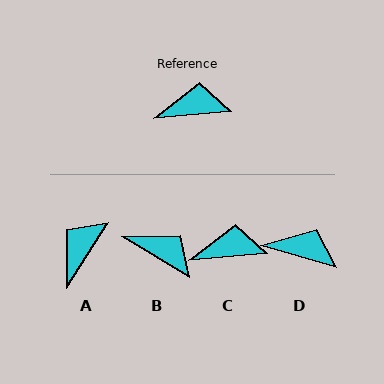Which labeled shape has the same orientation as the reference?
C.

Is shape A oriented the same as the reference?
No, it is off by about 52 degrees.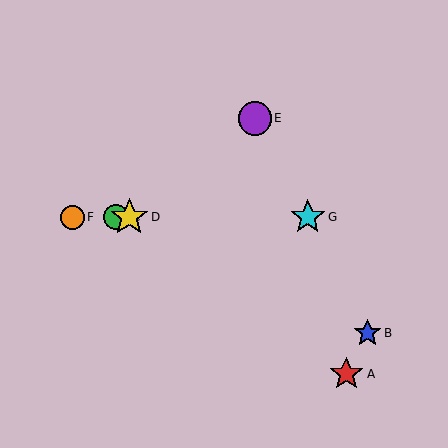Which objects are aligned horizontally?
Objects C, D, F, G are aligned horizontally.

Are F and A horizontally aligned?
No, F is at y≈217 and A is at y≈374.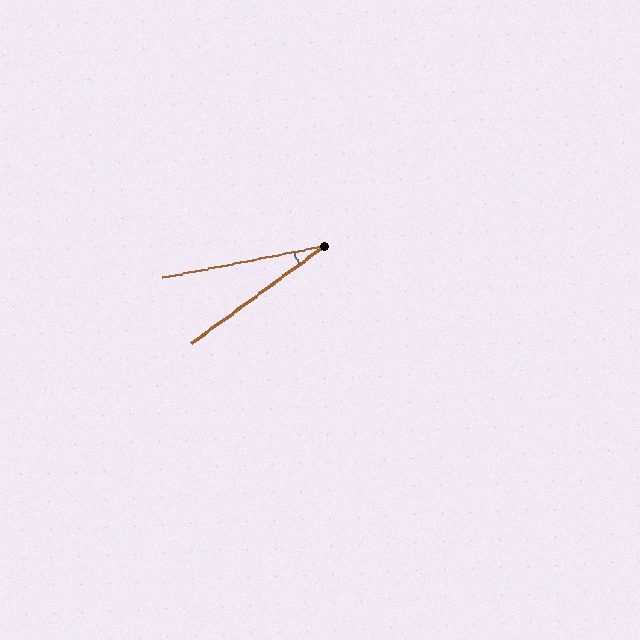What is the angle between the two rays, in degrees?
Approximately 25 degrees.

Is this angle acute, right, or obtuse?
It is acute.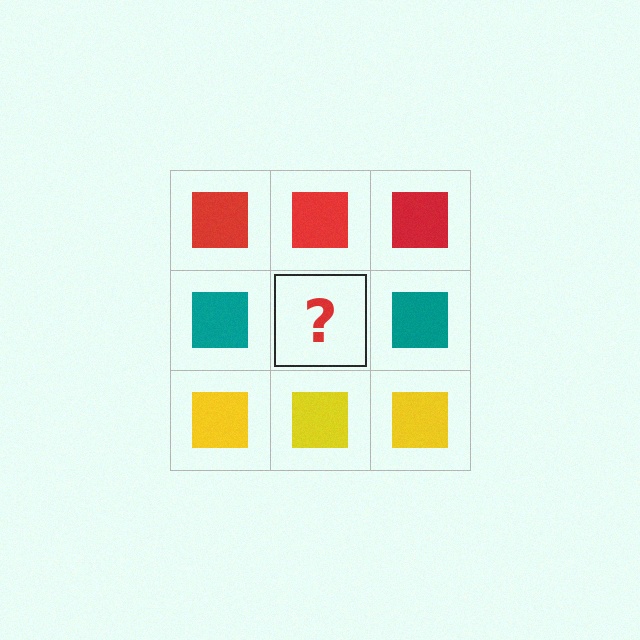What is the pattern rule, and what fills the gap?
The rule is that each row has a consistent color. The gap should be filled with a teal square.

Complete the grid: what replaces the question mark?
The question mark should be replaced with a teal square.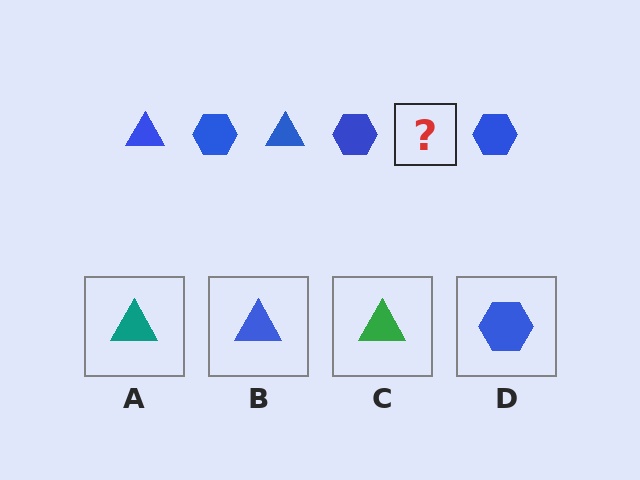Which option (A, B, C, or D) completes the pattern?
B.